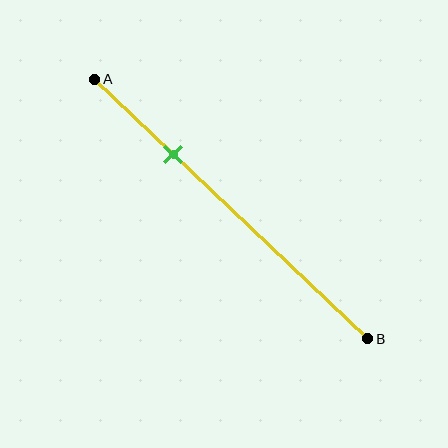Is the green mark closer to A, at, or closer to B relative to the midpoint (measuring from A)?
The green mark is closer to point A than the midpoint of segment AB.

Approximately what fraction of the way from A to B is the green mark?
The green mark is approximately 30% of the way from A to B.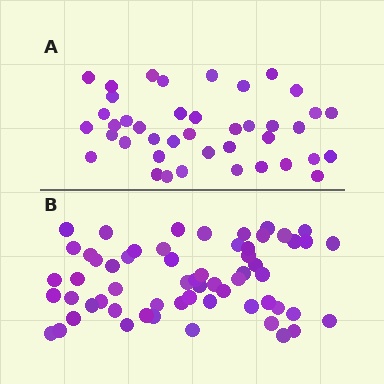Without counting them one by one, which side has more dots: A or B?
Region B (the bottom region) has more dots.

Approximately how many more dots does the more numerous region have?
Region B has approximately 20 more dots than region A.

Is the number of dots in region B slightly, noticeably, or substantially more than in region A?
Region B has substantially more. The ratio is roughly 1.5 to 1.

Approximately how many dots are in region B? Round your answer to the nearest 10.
About 60 dots.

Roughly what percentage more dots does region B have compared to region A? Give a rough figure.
About 45% more.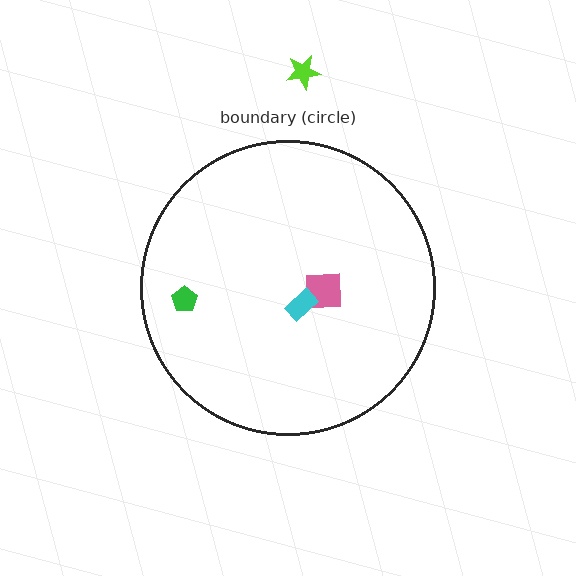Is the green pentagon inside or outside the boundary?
Inside.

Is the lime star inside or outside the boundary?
Outside.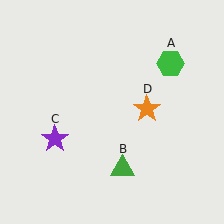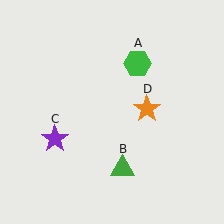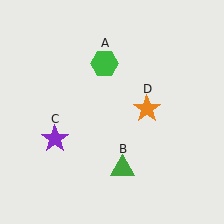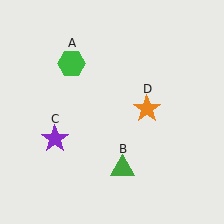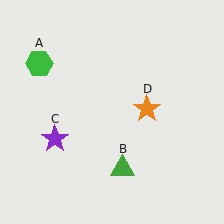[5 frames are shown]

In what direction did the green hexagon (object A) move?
The green hexagon (object A) moved left.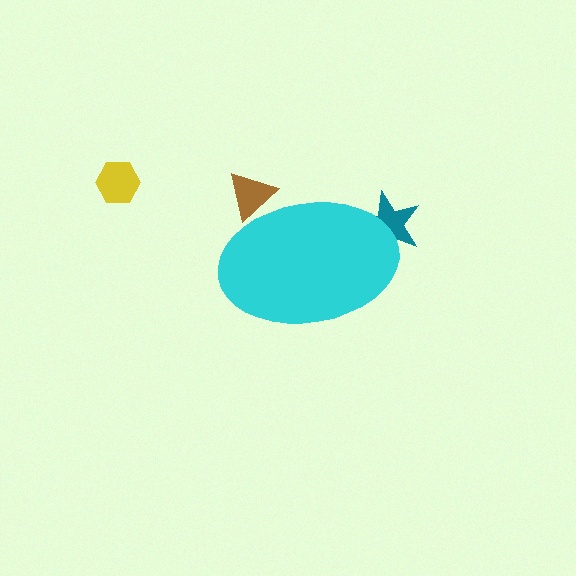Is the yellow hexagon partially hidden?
No, the yellow hexagon is fully visible.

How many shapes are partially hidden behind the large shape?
2 shapes are partially hidden.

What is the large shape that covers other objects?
A cyan ellipse.